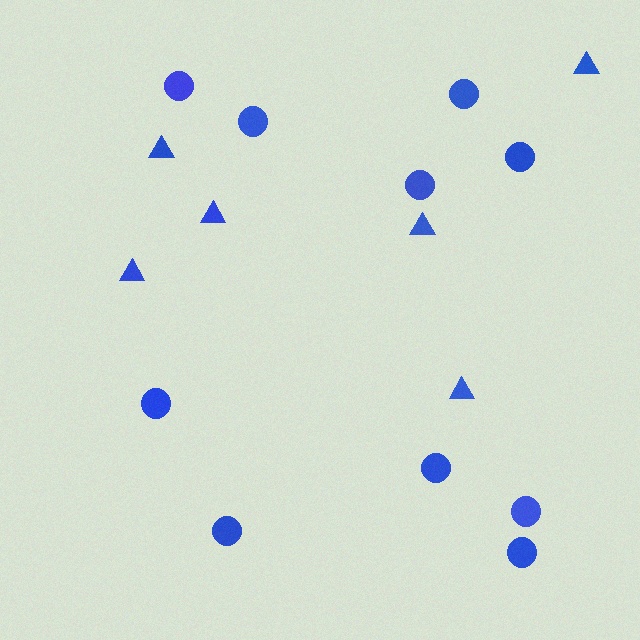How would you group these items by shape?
There are 2 groups: one group of triangles (6) and one group of circles (10).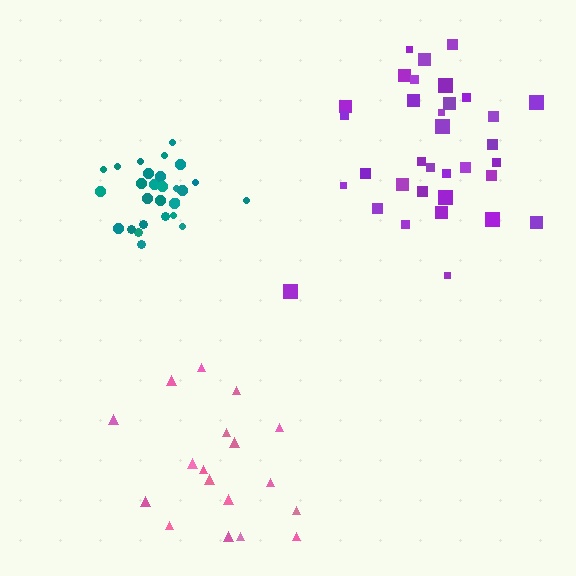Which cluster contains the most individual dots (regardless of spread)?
Purple (34).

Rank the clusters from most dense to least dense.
teal, purple, pink.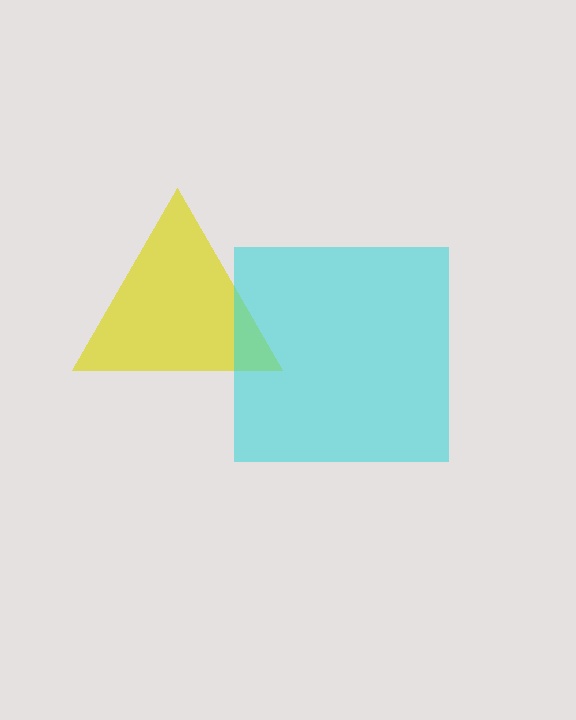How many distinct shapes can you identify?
There are 2 distinct shapes: a yellow triangle, a cyan square.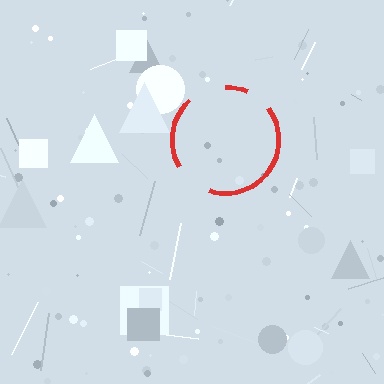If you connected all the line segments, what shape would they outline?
They would outline a circle.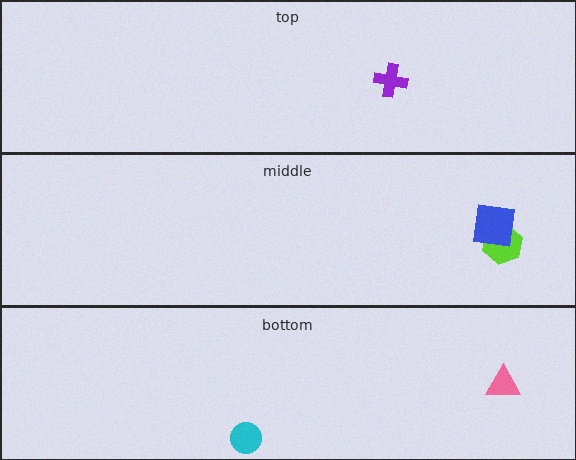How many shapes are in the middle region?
2.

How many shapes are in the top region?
1.